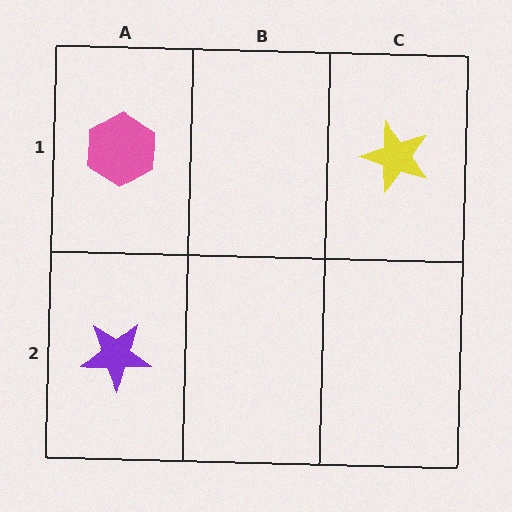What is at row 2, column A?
A purple star.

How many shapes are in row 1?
2 shapes.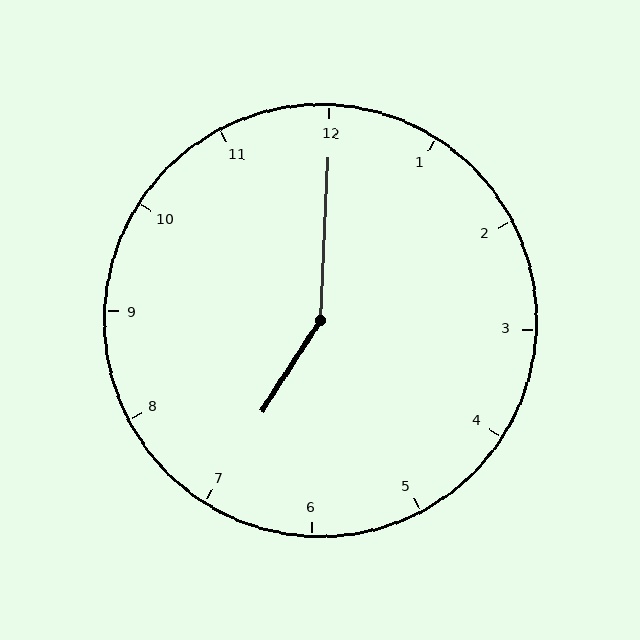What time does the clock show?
7:00.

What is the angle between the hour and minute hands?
Approximately 150 degrees.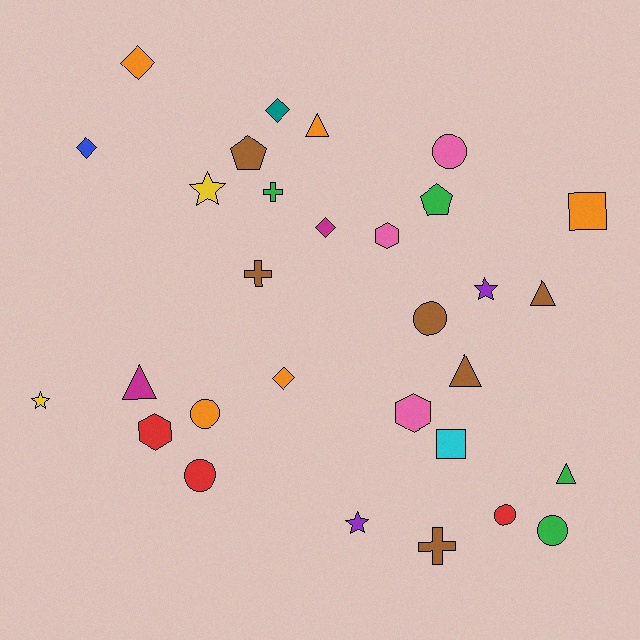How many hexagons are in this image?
There are 3 hexagons.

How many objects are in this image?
There are 30 objects.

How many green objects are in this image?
There are 4 green objects.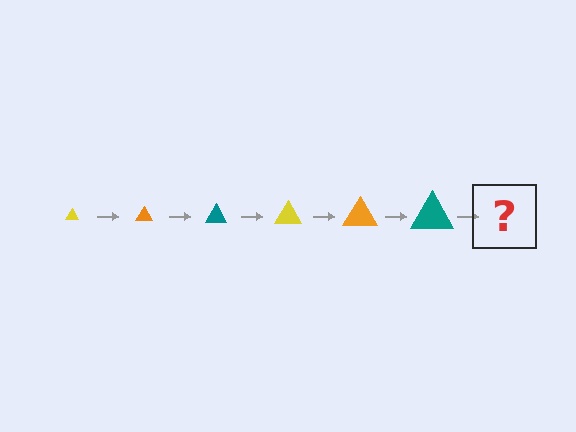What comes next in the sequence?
The next element should be a yellow triangle, larger than the previous one.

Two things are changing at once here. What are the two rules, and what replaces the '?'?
The two rules are that the triangle grows larger each step and the color cycles through yellow, orange, and teal. The '?' should be a yellow triangle, larger than the previous one.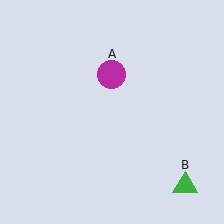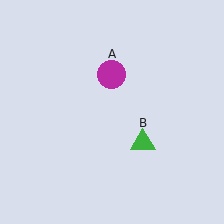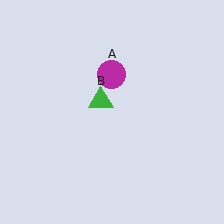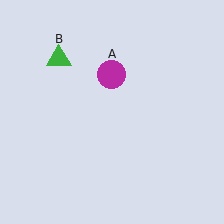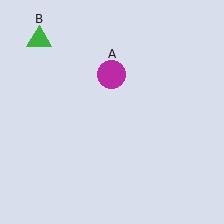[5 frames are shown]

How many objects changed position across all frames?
1 object changed position: green triangle (object B).